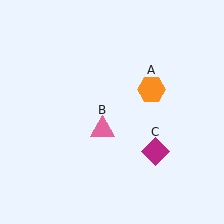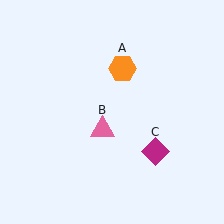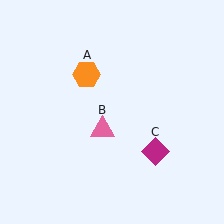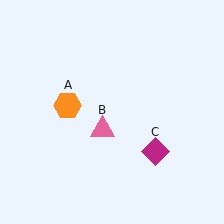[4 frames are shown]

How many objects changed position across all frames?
1 object changed position: orange hexagon (object A).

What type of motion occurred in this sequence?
The orange hexagon (object A) rotated counterclockwise around the center of the scene.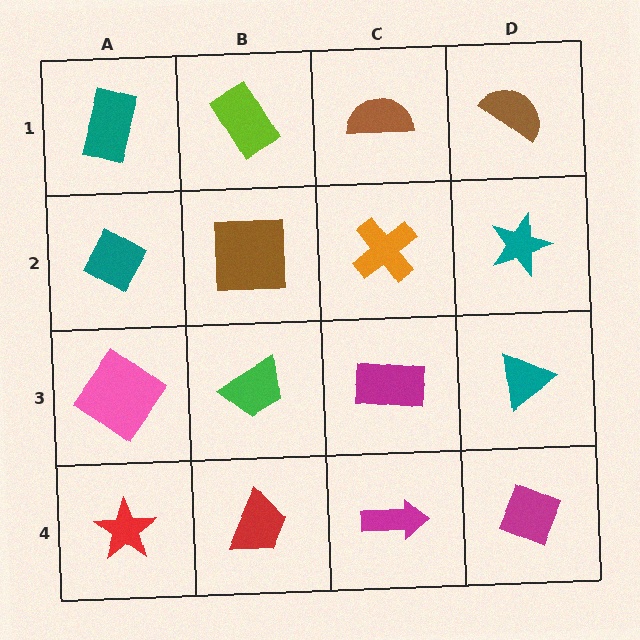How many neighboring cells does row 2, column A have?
3.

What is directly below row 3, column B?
A red trapezoid.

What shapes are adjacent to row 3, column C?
An orange cross (row 2, column C), a magenta arrow (row 4, column C), a green trapezoid (row 3, column B), a teal triangle (row 3, column D).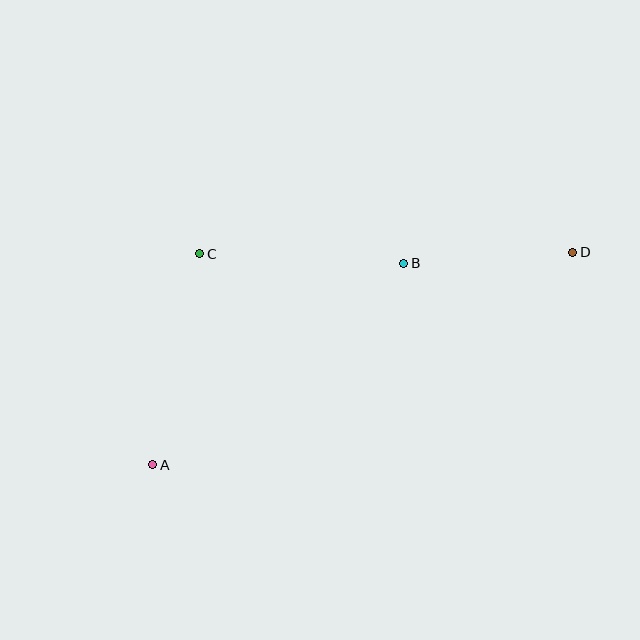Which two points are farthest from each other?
Points A and D are farthest from each other.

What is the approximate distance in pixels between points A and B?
The distance between A and B is approximately 322 pixels.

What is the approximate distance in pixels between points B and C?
The distance between B and C is approximately 204 pixels.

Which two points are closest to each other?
Points B and D are closest to each other.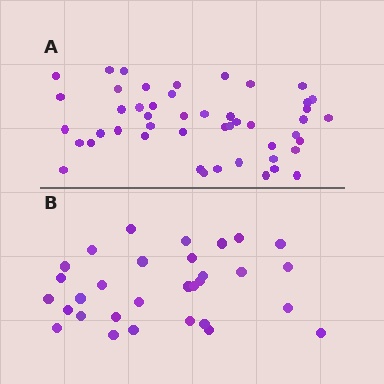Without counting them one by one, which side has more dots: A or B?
Region A (the top region) has more dots.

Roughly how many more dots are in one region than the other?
Region A has approximately 15 more dots than region B.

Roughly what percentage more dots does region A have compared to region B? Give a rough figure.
About 55% more.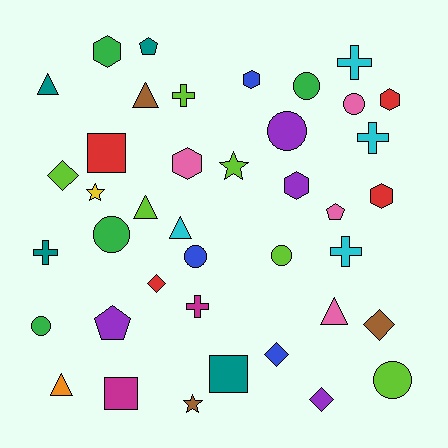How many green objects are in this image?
There are 4 green objects.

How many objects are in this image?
There are 40 objects.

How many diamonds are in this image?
There are 5 diamonds.